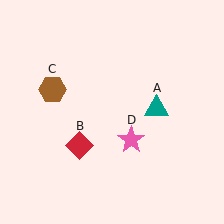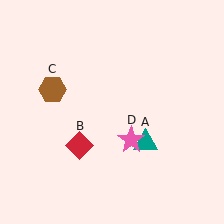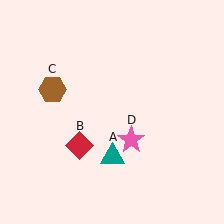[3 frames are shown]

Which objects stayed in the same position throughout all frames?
Red diamond (object B) and brown hexagon (object C) and pink star (object D) remained stationary.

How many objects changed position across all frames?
1 object changed position: teal triangle (object A).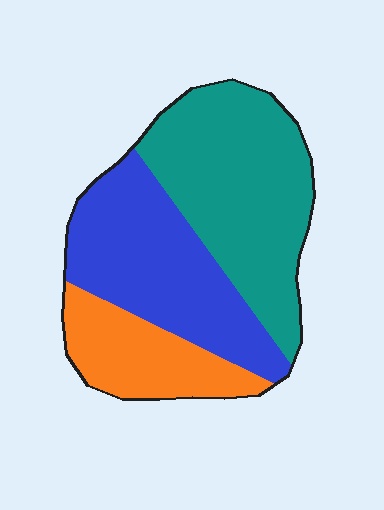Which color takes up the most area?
Teal, at roughly 45%.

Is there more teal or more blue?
Teal.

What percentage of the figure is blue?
Blue takes up about three eighths (3/8) of the figure.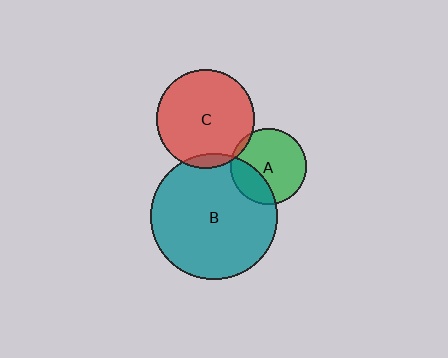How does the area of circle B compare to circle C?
Approximately 1.7 times.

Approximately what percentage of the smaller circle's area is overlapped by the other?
Approximately 5%.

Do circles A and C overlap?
Yes.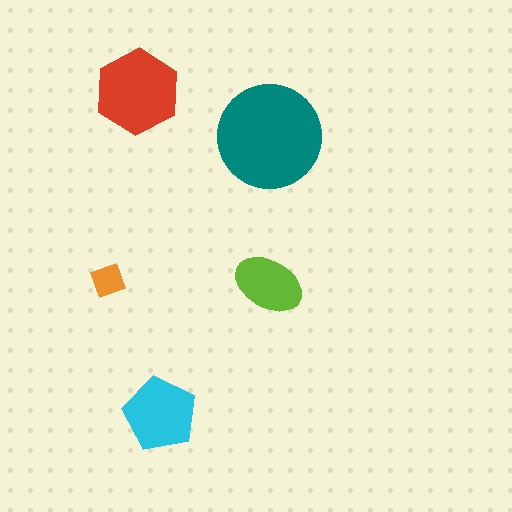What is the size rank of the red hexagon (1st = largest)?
2nd.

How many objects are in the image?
There are 5 objects in the image.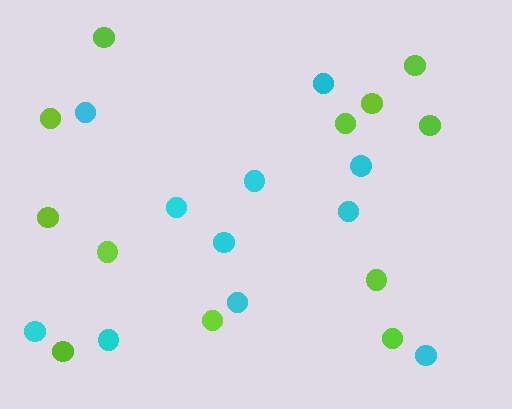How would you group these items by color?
There are 2 groups: one group of cyan circles (11) and one group of lime circles (12).